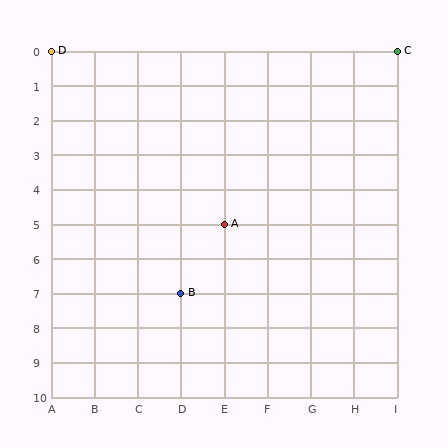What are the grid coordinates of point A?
Point A is at grid coordinates (E, 5).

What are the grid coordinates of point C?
Point C is at grid coordinates (I, 0).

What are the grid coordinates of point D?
Point D is at grid coordinates (A, 0).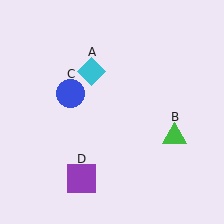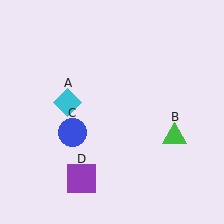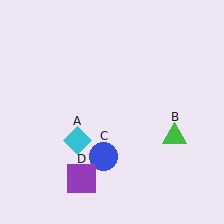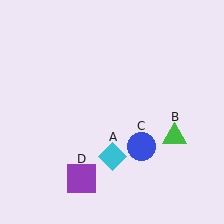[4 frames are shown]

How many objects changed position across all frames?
2 objects changed position: cyan diamond (object A), blue circle (object C).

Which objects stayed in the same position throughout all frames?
Green triangle (object B) and purple square (object D) remained stationary.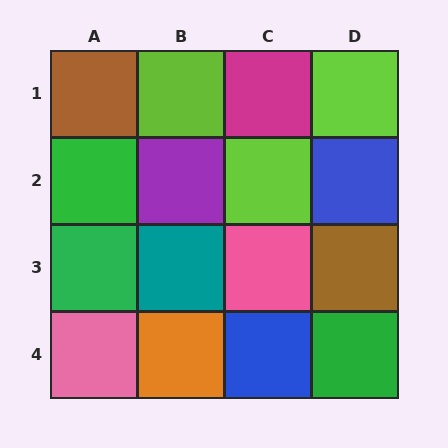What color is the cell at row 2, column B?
Purple.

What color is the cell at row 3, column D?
Brown.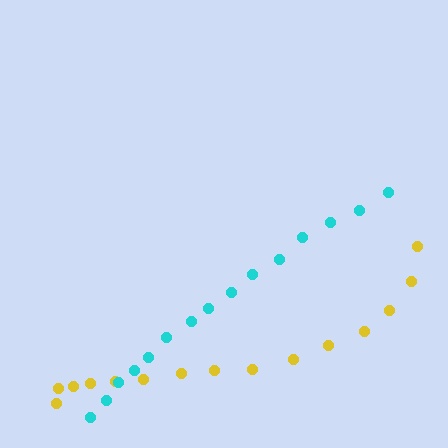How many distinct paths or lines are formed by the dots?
There are 2 distinct paths.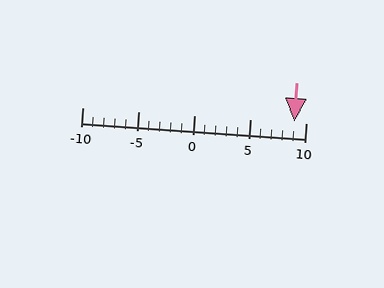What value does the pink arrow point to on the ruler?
The pink arrow points to approximately 9.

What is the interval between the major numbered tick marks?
The major tick marks are spaced 5 units apart.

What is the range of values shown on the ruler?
The ruler shows values from -10 to 10.